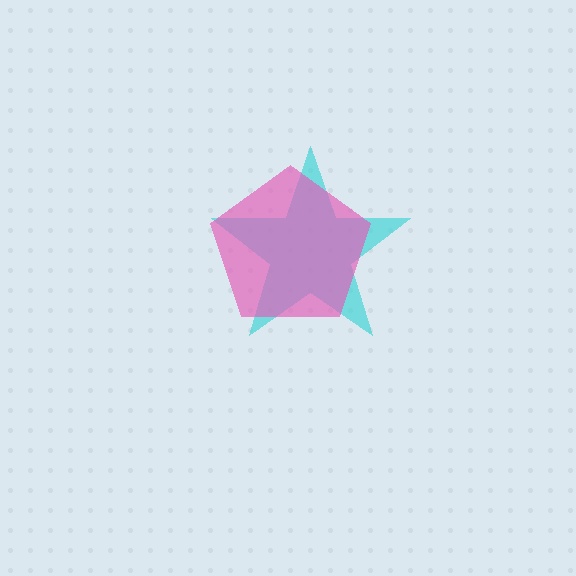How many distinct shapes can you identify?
There are 2 distinct shapes: a cyan star, a pink pentagon.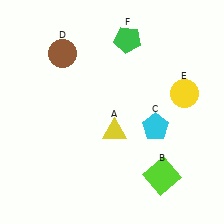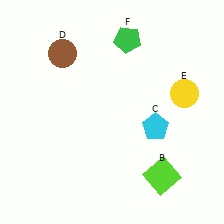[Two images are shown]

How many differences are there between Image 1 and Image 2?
There is 1 difference between the two images.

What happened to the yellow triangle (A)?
The yellow triangle (A) was removed in Image 2. It was in the bottom-right area of Image 1.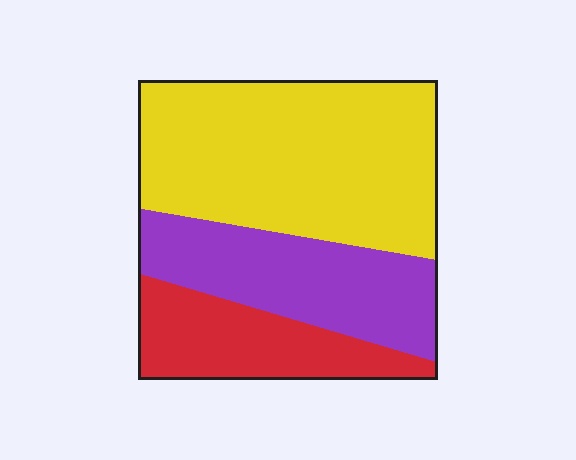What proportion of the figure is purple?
Purple takes up about one quarter (1/4) of the figure.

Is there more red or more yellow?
Yellow.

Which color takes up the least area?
Red, at roughly 20%.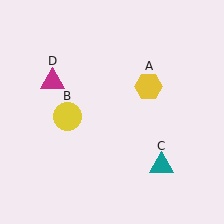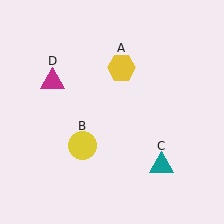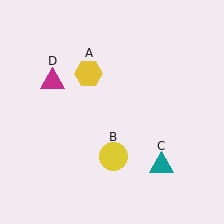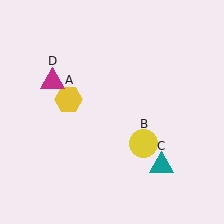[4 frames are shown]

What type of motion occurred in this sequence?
The yellow hexagon (object A), yellow circle (object B) rotated counterclockwise around the center of the scene.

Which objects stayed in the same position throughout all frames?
Teal triangle (object C) and magenta triangle (object D) remained stationary.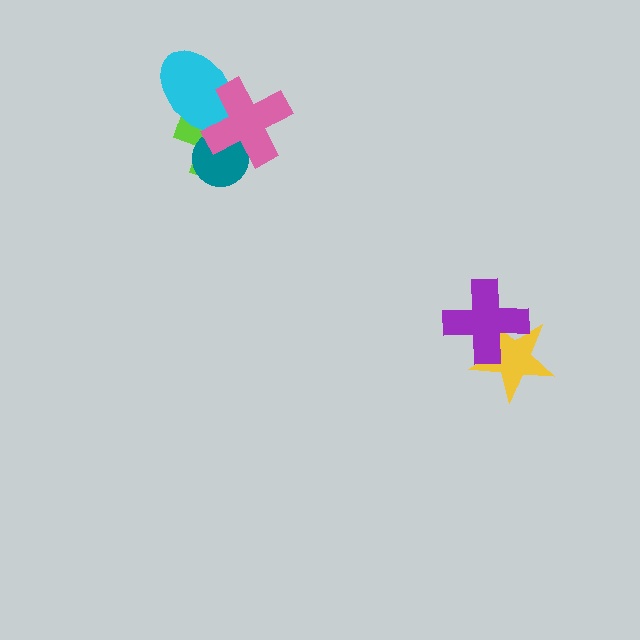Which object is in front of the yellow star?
The purple cross is in front of the yellow star.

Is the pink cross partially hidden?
No, no other shape covers it.